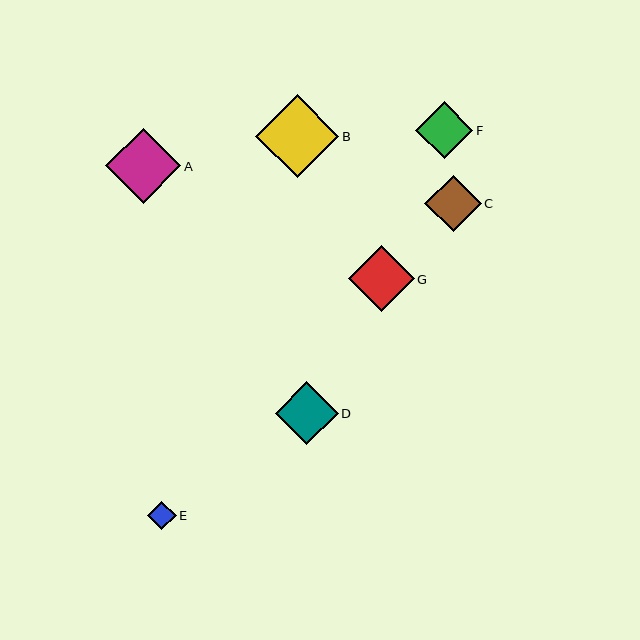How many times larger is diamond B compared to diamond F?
Diamond B is approximately 1.5 times the size of diamond F.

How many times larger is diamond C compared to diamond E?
Diamond C is approximately 2.0 times the size of diamond E.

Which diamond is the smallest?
Diamond E is the smallest with a size of approximately 29 pixels.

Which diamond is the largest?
Diamond B is the largest with a size of approximately 83 pixels.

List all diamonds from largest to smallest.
From largest to smallest: B, A, G, D, F, C, E.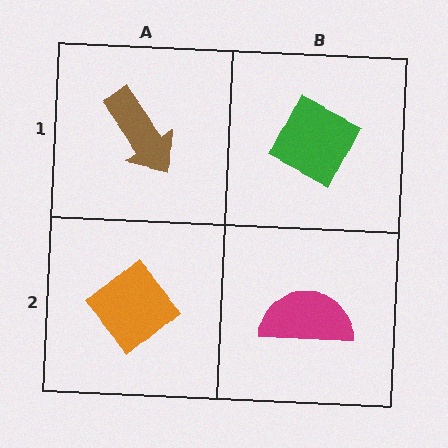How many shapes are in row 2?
2 shapes.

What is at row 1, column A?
A brown arrow.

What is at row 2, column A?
An orange diamond.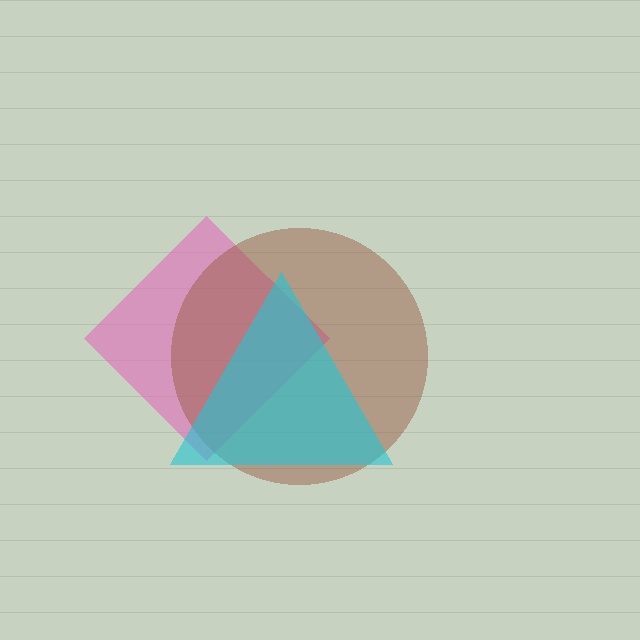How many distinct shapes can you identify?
There are 3 distinct shapes: a pink diamond, a brown circle, a cyan triangle.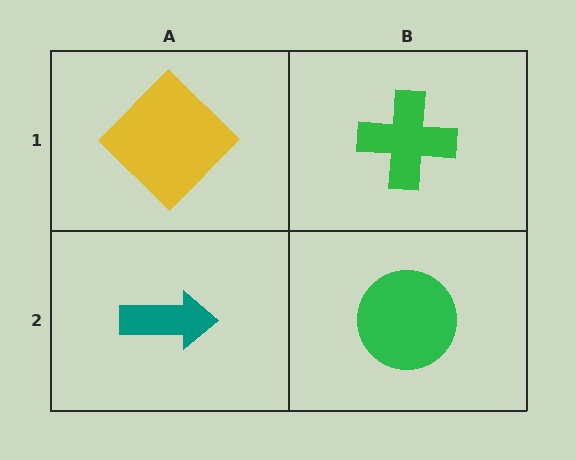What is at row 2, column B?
A green circle.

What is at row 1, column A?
A yellow diamond.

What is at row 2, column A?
A teal arrow.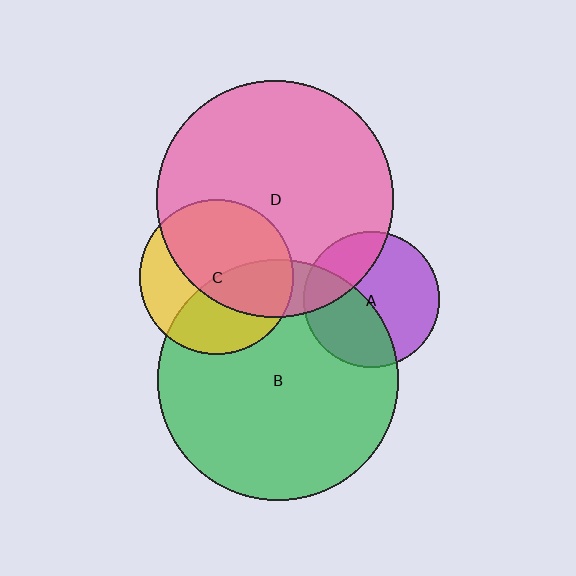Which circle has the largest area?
Circle B (green).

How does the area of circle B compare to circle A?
Approximately 3.2 times.